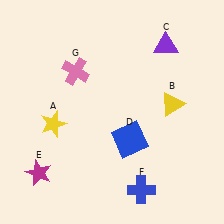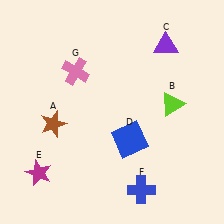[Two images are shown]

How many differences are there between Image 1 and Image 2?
There are 2 differences between the two images.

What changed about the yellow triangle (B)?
In Image 1, B is yellow. In Image 2, it changed to lime.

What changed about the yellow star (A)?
In Image 1, A is yellow. In Image 2, it changed to brown.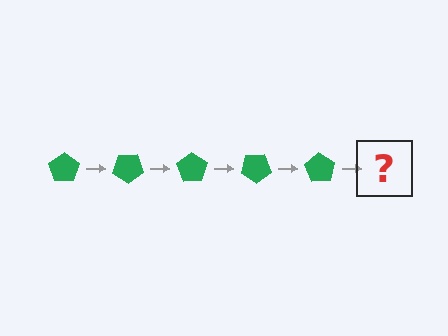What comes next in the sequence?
The next element should be a green pentagon rotated 175 degrees.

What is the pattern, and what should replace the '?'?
The pattern is that the pentagon rotates 35 degrees each step. The '?' should be a green pentagon rotated 175 degrees.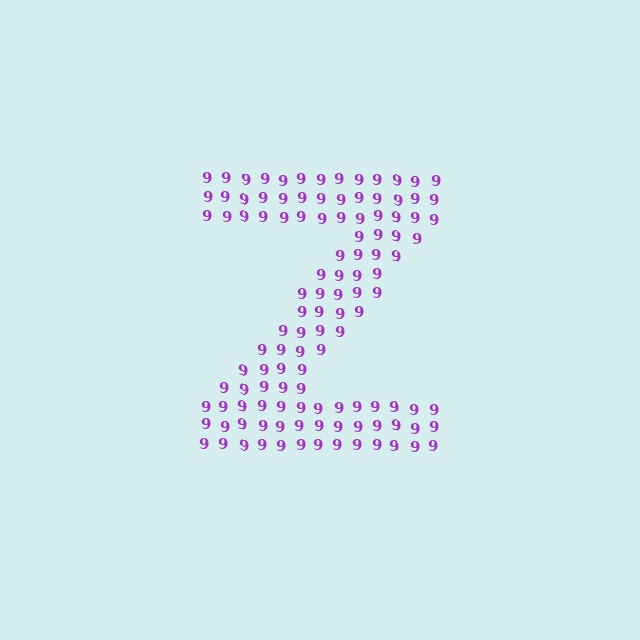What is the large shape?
The large shape is the letter Z.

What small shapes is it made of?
It is made of small digit 9's.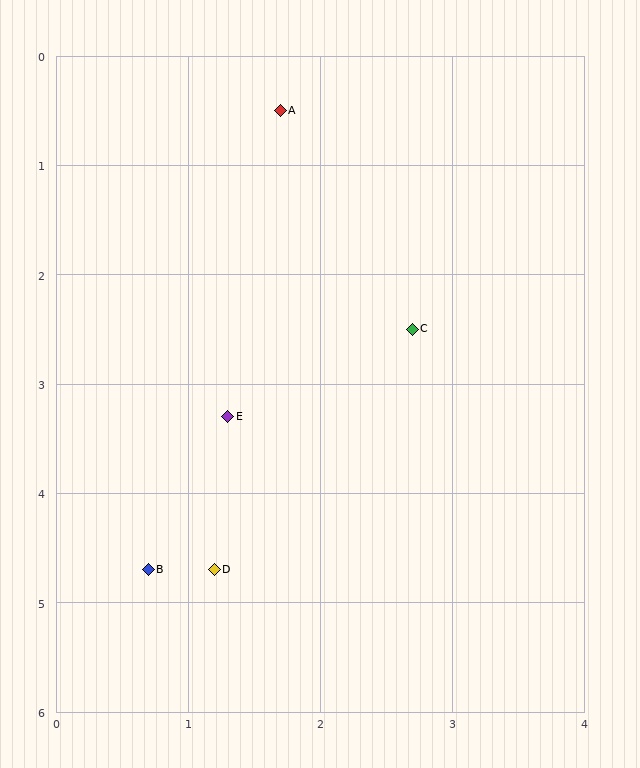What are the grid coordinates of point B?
Point B is at approximately (0.7, 4.7).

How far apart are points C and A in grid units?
Points C and A are about 2.2 grid units apart.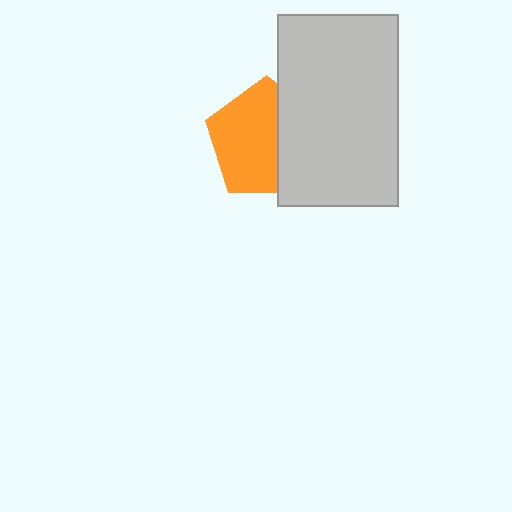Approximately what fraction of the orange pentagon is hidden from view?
Roughly 38% of the orange pentagon is hidden behind the light gray rectangle.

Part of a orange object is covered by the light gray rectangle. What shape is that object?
It is a pentagon.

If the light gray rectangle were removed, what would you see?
You would see the complete orange pentagon.